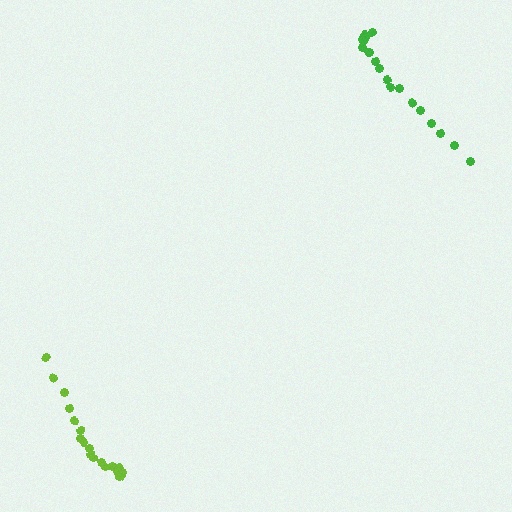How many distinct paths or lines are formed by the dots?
There are 2 distinct paths.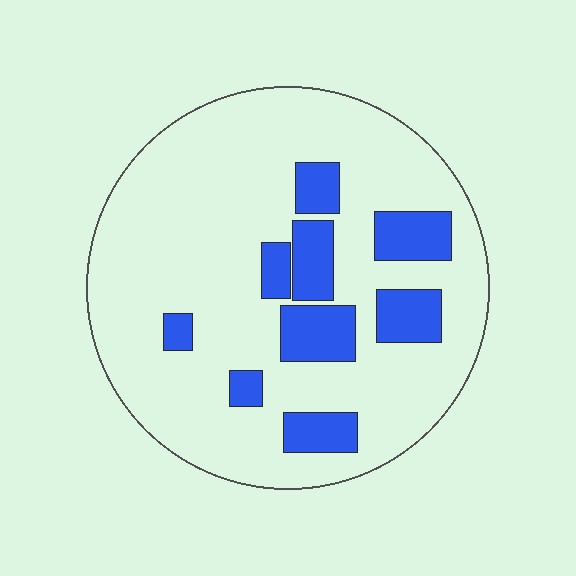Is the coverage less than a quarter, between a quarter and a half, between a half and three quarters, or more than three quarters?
Less than a quarter.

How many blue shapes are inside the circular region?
9.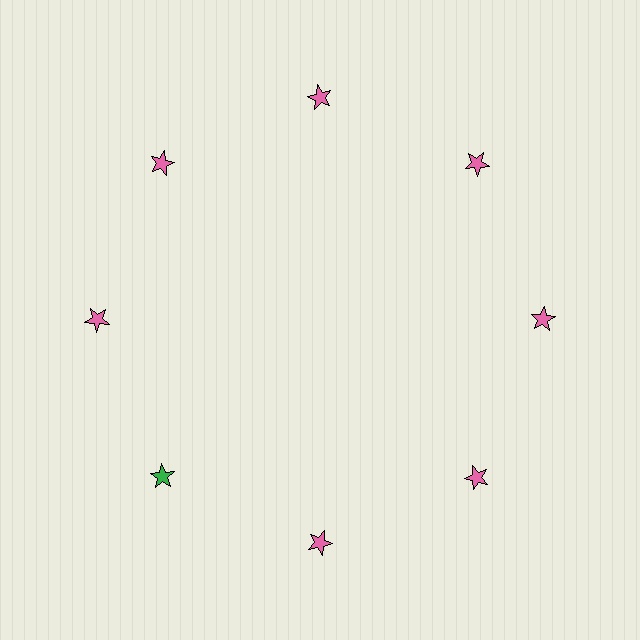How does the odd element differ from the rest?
It has a different color: green instead of pink.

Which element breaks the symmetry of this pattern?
The green star at roughly the 8 o'clock position breaks the symmetry. All other shapes are pink stars.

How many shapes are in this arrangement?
There are 8 shapes arranged in a ring pattern.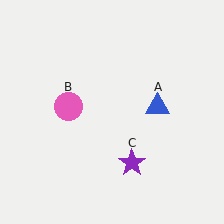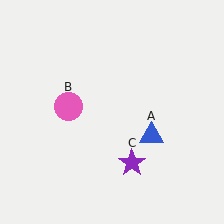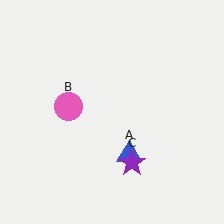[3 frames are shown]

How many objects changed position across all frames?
1 object changed position: blue triangle (object A).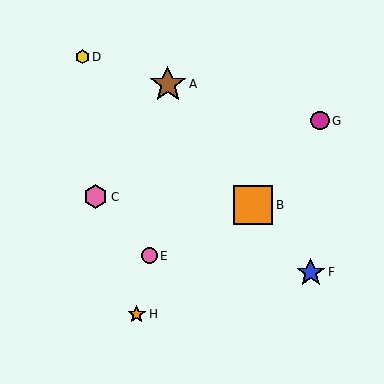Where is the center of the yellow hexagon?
The center of the yellow hexagon is at (83, 57).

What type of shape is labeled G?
Shape G is a magenta circle.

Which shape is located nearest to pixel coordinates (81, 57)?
The yellow hexagon (labeled D) at (83, 57) is nearest to that location.